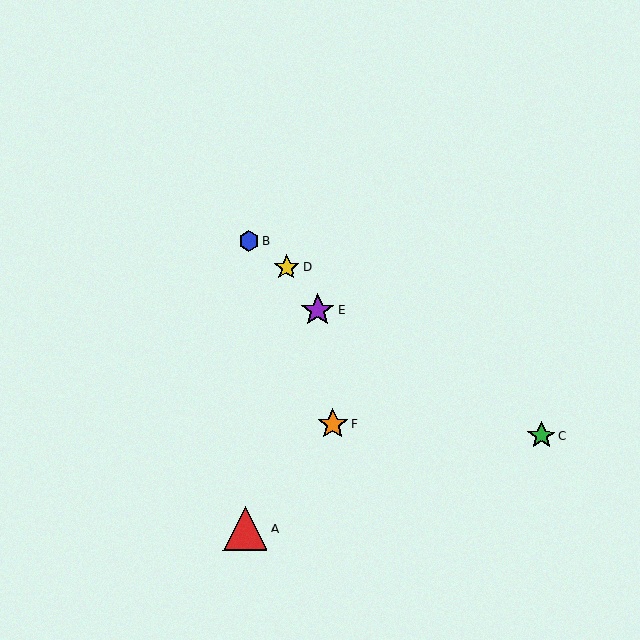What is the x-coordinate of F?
Object F is at x≈333.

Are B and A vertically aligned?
Yes, both are at x≈249.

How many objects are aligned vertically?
2 objects (A, B) are aligned vertically.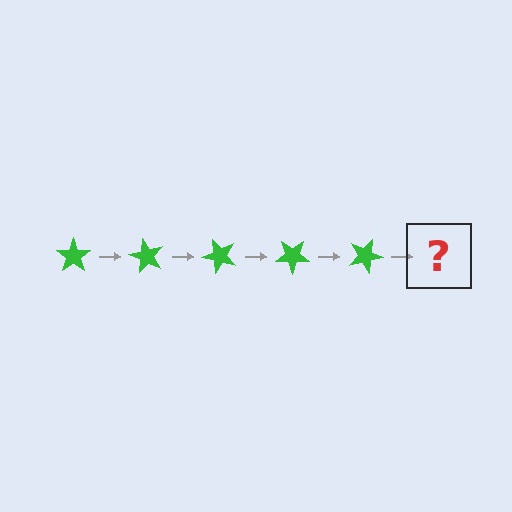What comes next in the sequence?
The next element should be a green star rotated 300 degrees.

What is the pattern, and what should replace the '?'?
The pattern is that the star rotates 60 degrees each step. The '?' should be a green star rotated 300 degrees.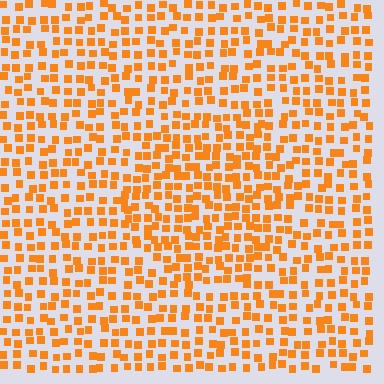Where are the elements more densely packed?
The elements are more densely packed inside the circle boundary.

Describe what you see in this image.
The image contains small orange elements arranged at two different densities. A circle-shaped region is visible where the elements are more densely packed than the surrounding area.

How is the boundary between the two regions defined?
The boundary is defined by a change in element density (approximately 1.4x ratio). All elements are the same color, size, and shape.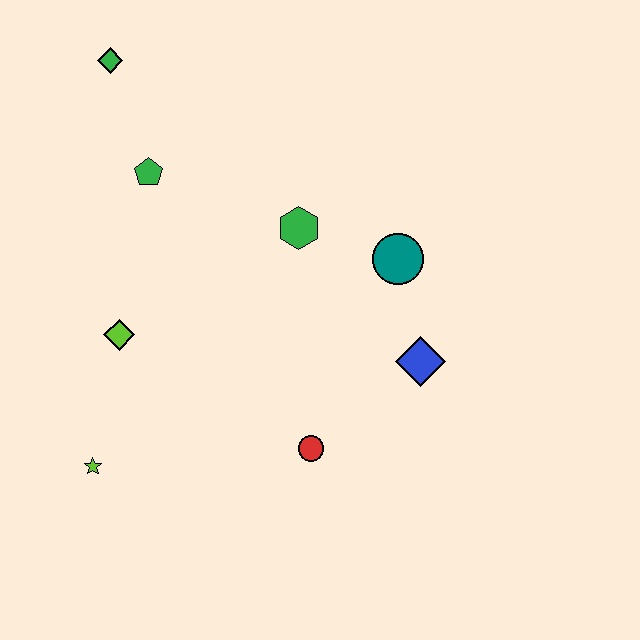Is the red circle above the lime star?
Yes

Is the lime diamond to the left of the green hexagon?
Yes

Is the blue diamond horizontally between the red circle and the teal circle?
No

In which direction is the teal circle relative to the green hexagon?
The teal circle is to the right of the green hexagon.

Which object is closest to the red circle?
The blue diamond is closest to the red circle.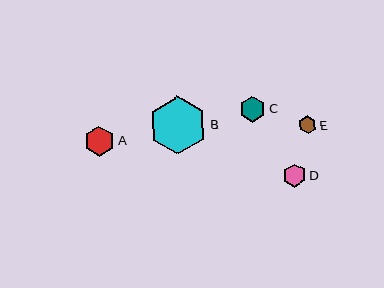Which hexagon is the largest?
Hexagon B is the largest with a size of approximately 58 pixels.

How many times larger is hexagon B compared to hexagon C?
Hexagon B is approximately 2.3 times the size of hexagon C.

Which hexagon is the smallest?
Hexagon E is the smallest with a size of approximately 18 pixels.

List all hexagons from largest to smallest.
From largest to smallest: B, A, C, D, E.